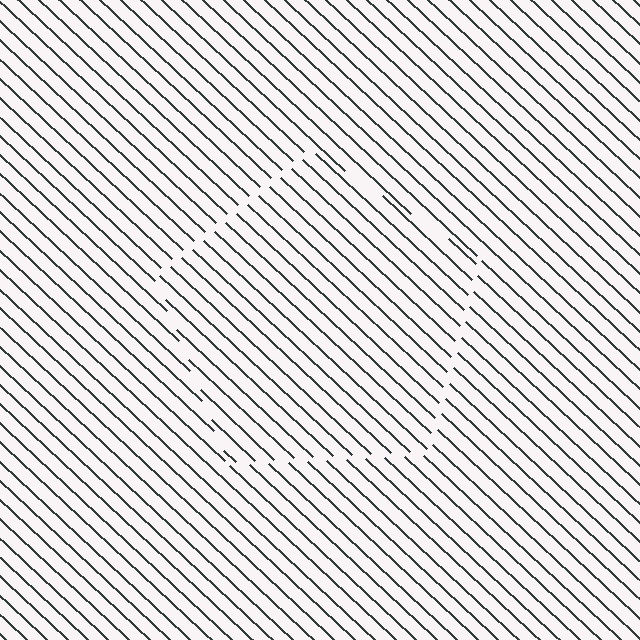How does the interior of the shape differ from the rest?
The interior of the shape contains the same grating, shifted by half a period — the contour is defined by the phase discontinuity where line-ends from the inner and outer gratings abut.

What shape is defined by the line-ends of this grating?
An illusory pentagon. The interior of the shape contains the same grating, shifted by half a period — the contour is defined by the phase discontinuity where line-ends from the inner and outer gratings abut.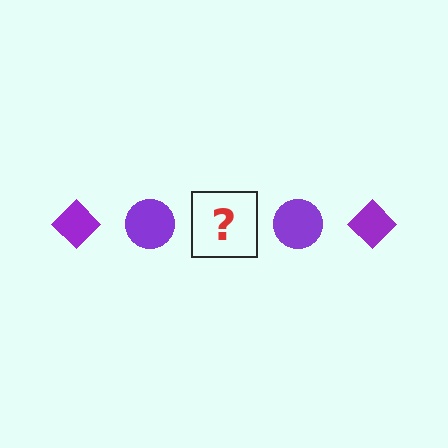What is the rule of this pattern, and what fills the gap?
The rule is that the pattern cycles through diamond, circle shapes in purple. The gap should be filled with a purple diamond.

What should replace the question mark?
The question mark should be replaced with a purple diamond.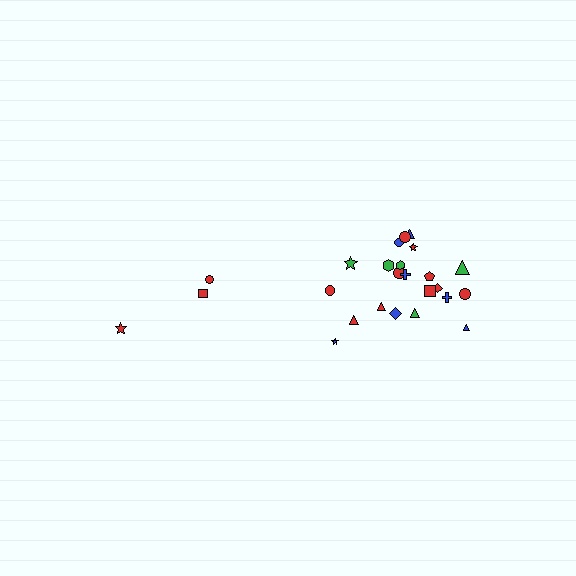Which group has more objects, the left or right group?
The right group.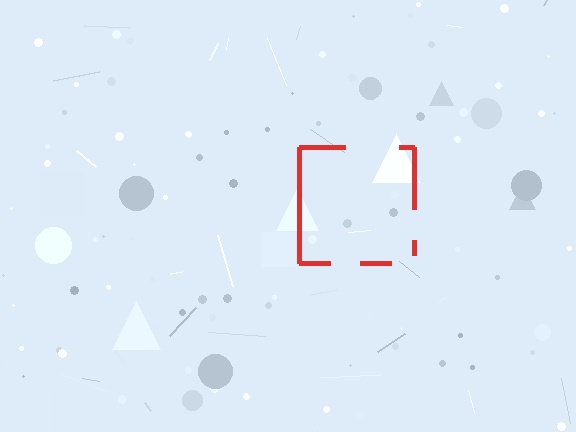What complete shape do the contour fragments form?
The contour fragments form a square.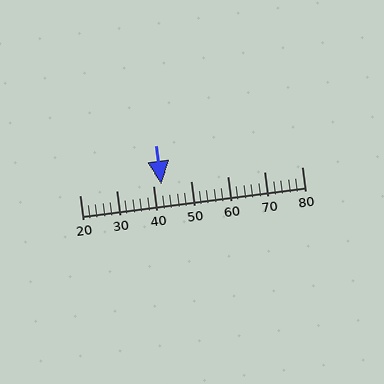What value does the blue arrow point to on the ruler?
The blue arrow points to approximately 42.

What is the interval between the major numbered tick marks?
The major tick marks are spaced 10 units apart.